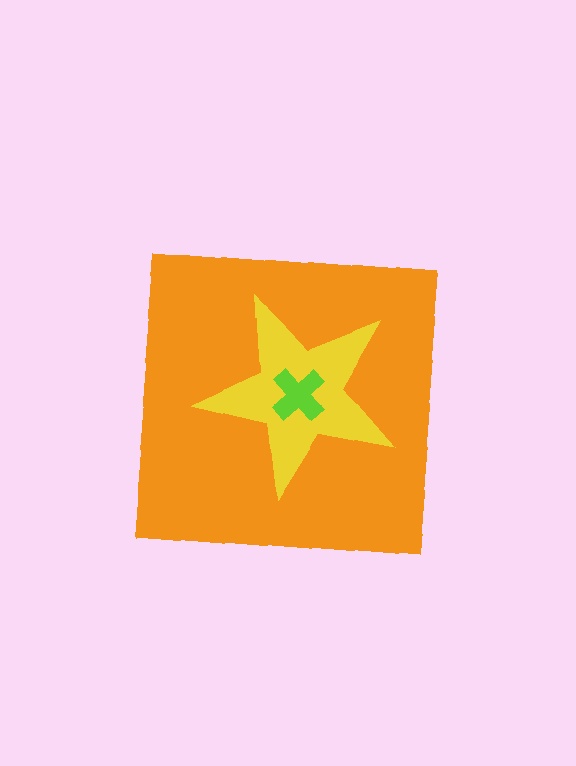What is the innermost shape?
The lime cross.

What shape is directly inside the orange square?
The yellow star.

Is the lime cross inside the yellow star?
Yes.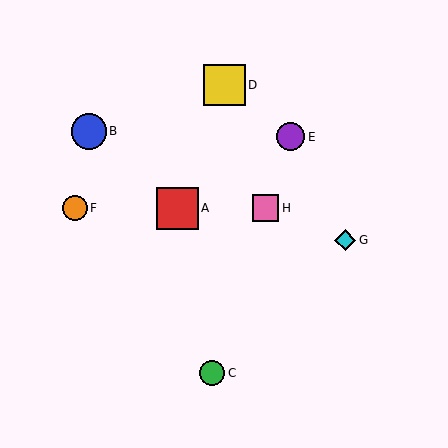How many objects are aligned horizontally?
3 objects (A, F, H) are aligned horizontally.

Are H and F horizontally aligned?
Yes, both are at y≈208.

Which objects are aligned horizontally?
Objects A, F, H are aligned horizontally.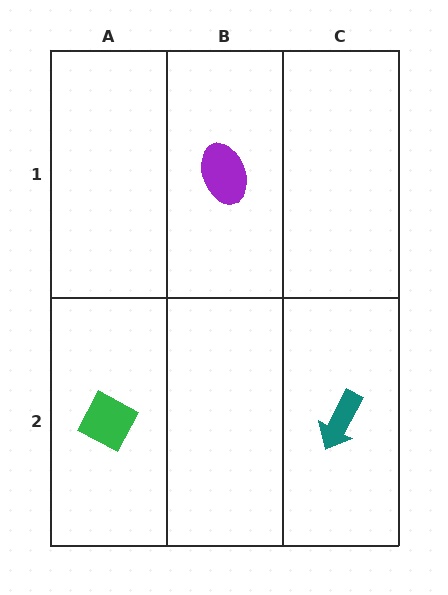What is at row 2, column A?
A green diamond.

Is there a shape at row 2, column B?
No, that cell is empty.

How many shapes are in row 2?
2 shapes.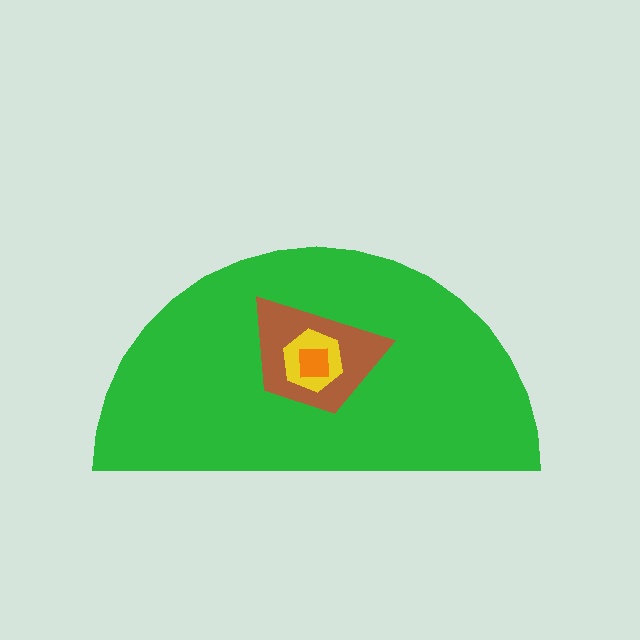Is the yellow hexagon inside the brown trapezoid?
Yes.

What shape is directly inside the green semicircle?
The brown trapezoid.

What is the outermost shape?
The green semicircle.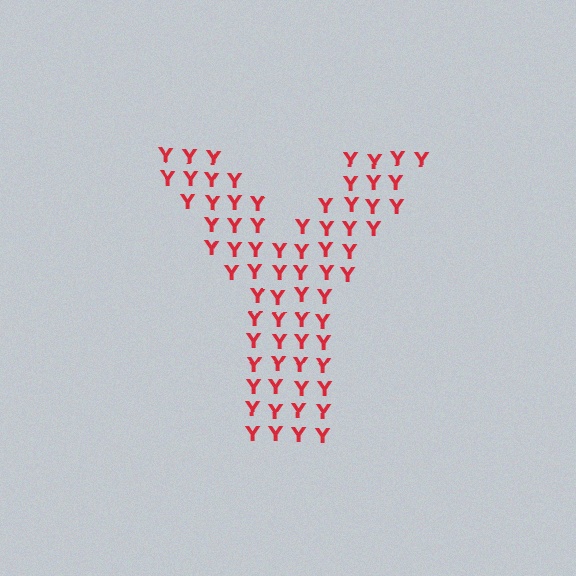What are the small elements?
The small elements are letter Y's.